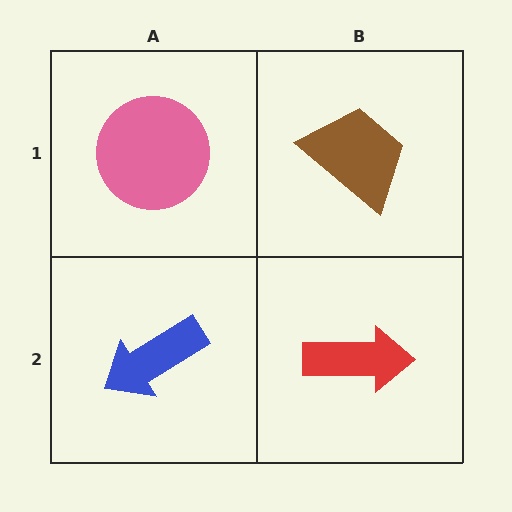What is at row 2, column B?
A red arrow.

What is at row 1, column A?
A pink circle.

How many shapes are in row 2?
2 shapes.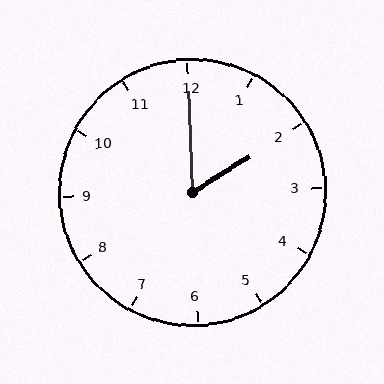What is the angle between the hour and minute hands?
Approximately 60 degrees.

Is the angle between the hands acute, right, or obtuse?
It is acute.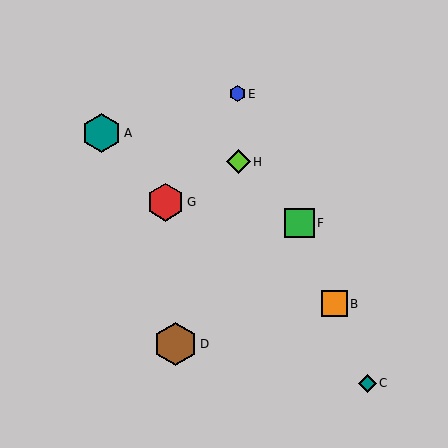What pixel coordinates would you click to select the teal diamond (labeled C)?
Click at (367, 383) to select the teal diamond C.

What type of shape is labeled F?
Shape F is a green square.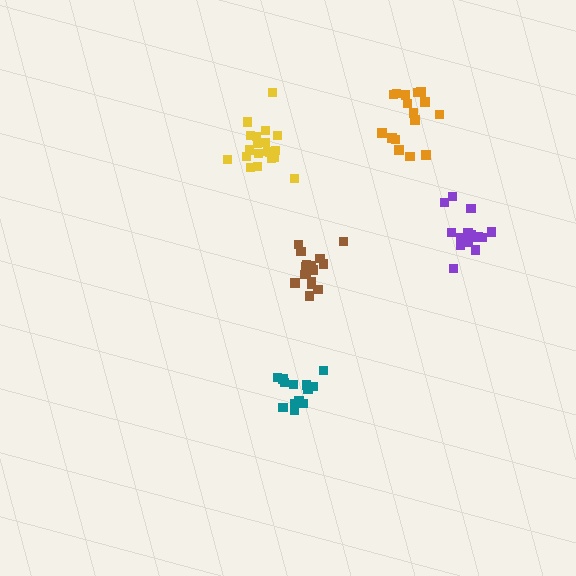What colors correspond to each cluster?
The clusters are colored: orange, purple, brown, teal, yellow.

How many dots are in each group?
Group 1: 16 dots, Group 2: 15 dots, Group 3: 16 dots, Group 4: 14 dots, Group 5: 20 dots (81 total).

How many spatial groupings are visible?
There are 5 spatial groupings.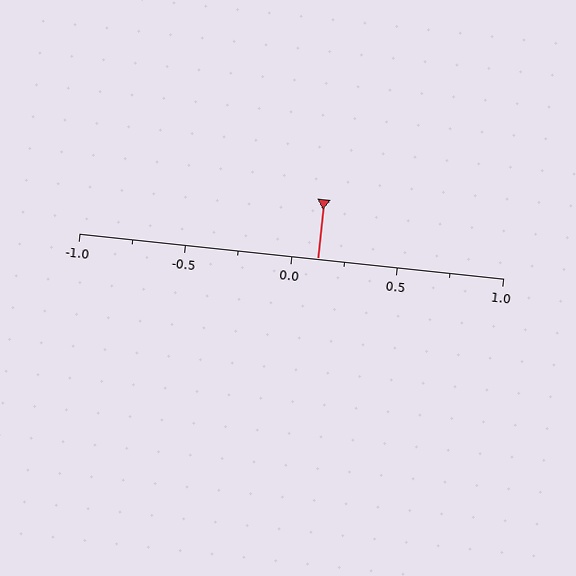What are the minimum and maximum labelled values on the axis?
The axis runs from -1.0 to 1.0.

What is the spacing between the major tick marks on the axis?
The major ticks are spaced 0.5 apart.